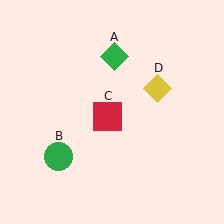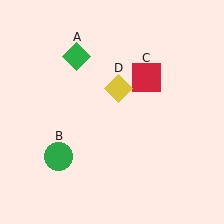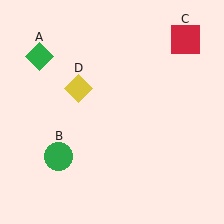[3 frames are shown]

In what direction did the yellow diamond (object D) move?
The yellow diamond (object D) moved left.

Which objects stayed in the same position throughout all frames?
Green circle (object B) remained stationary.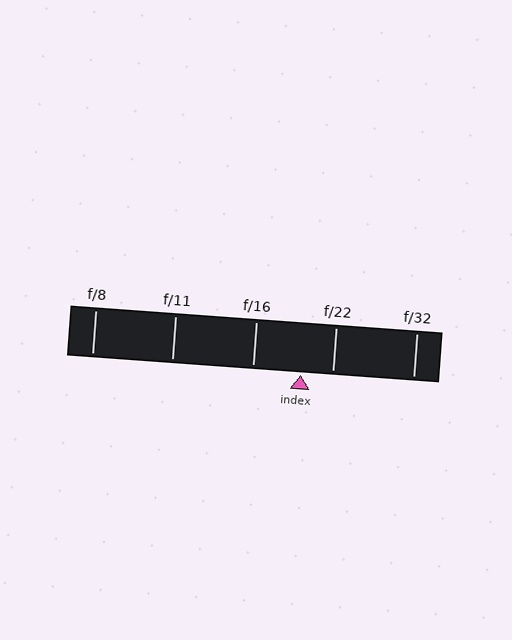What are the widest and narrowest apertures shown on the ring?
The widest aperture shown is f/8 and the narrowest is f/32.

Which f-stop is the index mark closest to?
The index mark is closest to f/22.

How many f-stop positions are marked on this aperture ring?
There are 5 f-stop positions marked.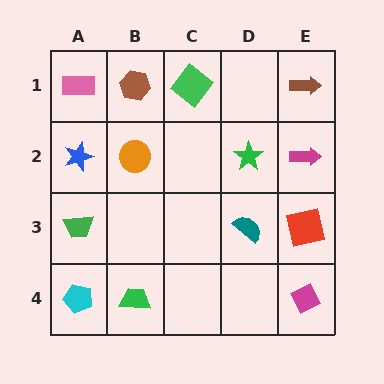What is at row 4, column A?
A cyan pentagon.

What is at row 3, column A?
A green trapezoid.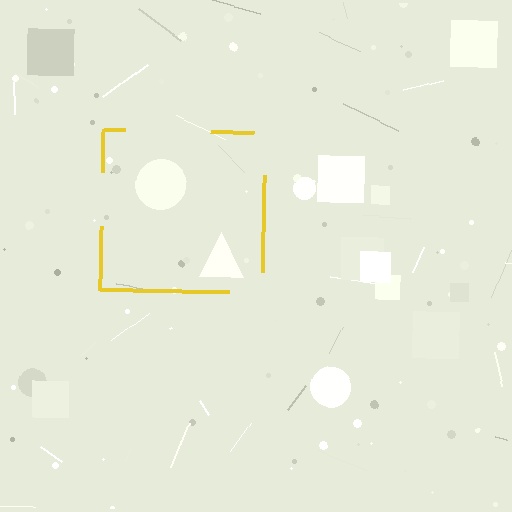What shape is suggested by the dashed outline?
The dashed outline suggests a square.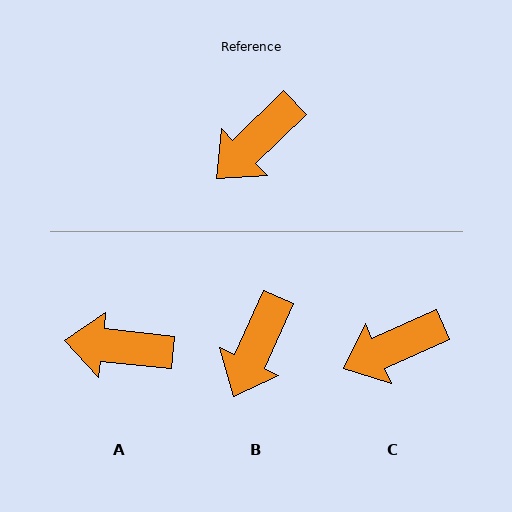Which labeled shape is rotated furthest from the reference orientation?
A, about 50 degrees away.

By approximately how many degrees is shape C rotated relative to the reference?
Approximately 21 degrees clockwise.